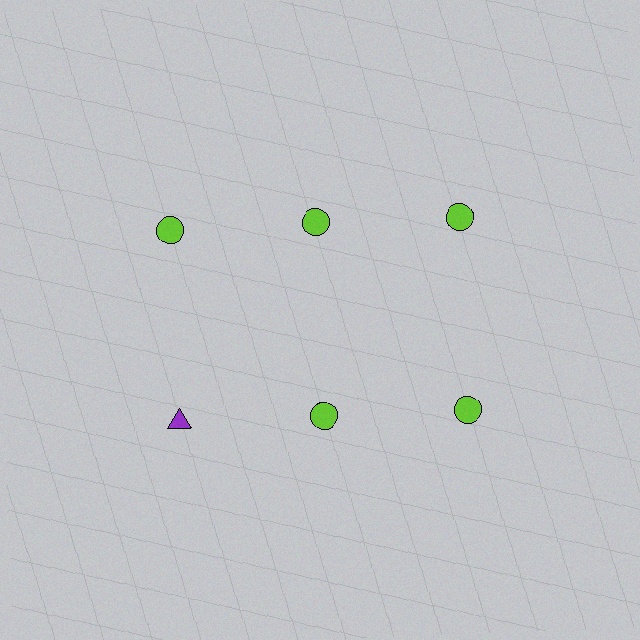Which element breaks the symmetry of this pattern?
The purple triangle in the second row, leftmost column breaks the symmetry. All other shapes are lime circles.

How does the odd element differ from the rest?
It differs in both color (purple instead of lime) and shape (triangle instead of circle).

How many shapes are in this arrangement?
There are 6 shapes arranged in a grid pattern.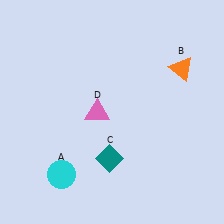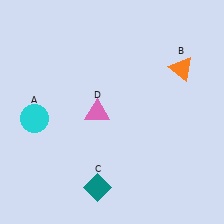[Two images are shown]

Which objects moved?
The objects that moved are: the cyan circle (A), the teal diamond (C).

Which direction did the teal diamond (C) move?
The teal diamond (C) moved down.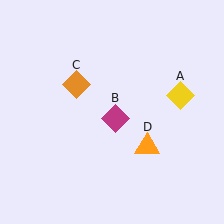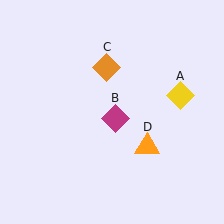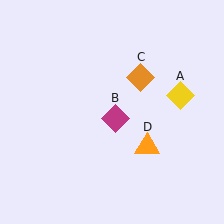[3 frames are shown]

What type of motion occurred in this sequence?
The orange diamond (object C) rotated clockwise around the center of the scene.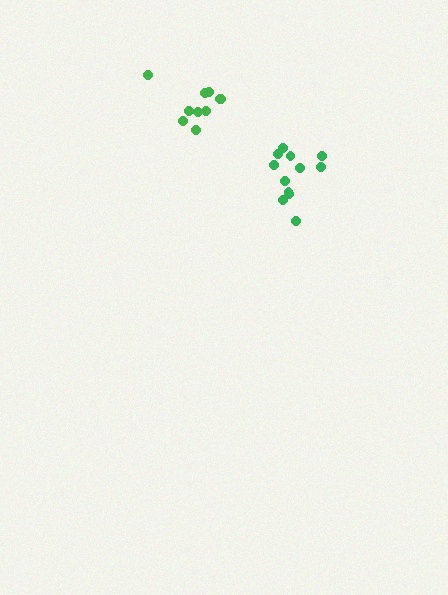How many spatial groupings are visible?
There are 2 spatial groupings.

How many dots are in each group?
Group 1: 12 dots, Group 2: 10 dots (22 total).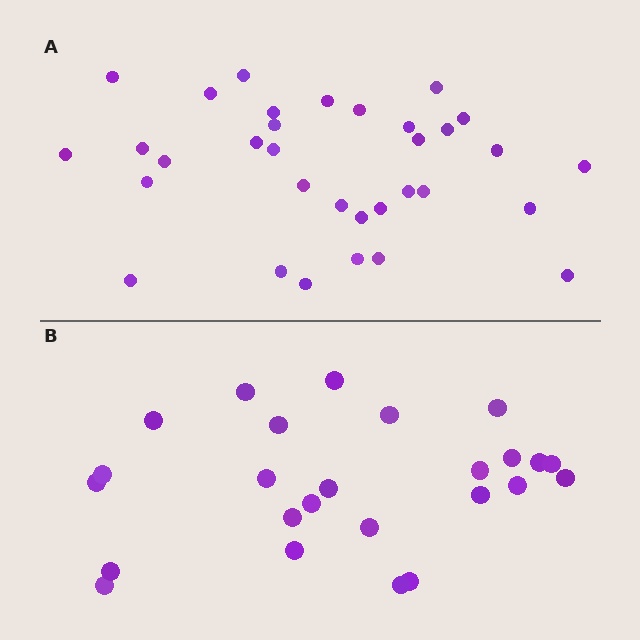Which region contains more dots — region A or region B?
Region A (the top region) has more dots.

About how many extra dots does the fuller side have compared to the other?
Region A has roughly 8 or so more dots than region B.